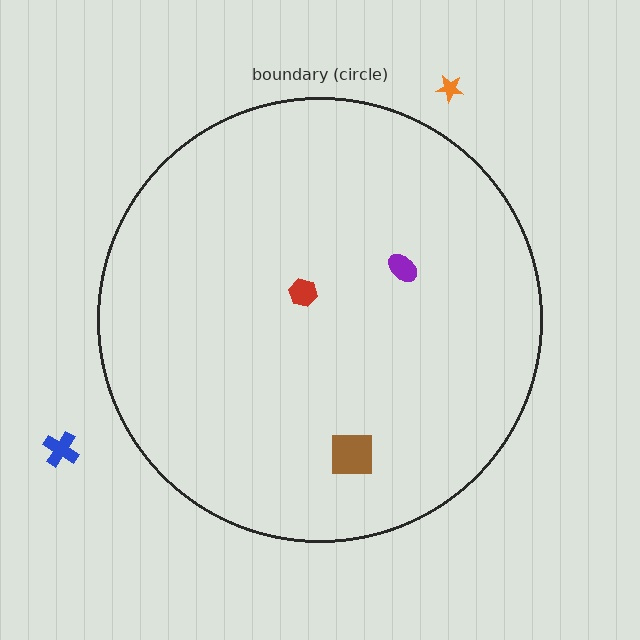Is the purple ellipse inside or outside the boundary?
Inside.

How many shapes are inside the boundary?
3 inside, 2 outside.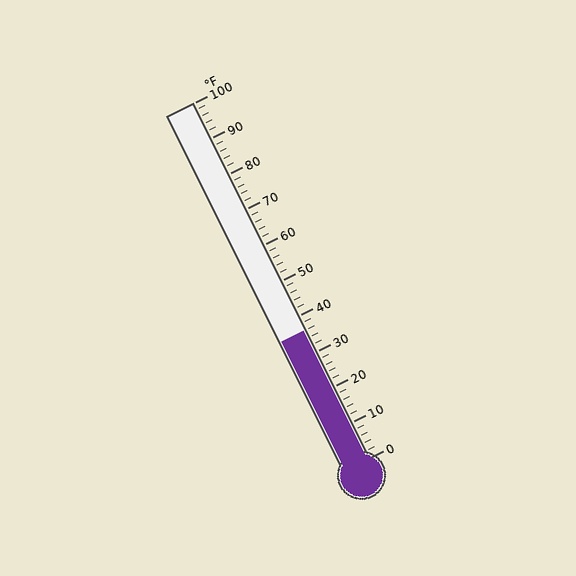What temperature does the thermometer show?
The thermometer shows approximately 36°F.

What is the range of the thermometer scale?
The thermometer scale ranges from 0°F to 100°F.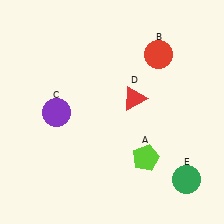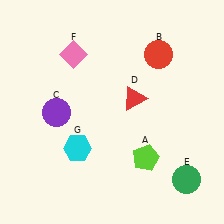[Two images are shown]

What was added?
A pink diamond (F), a cyan hexagon (G) were added in Image 2.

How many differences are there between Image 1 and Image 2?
There are 2 differences between the two images.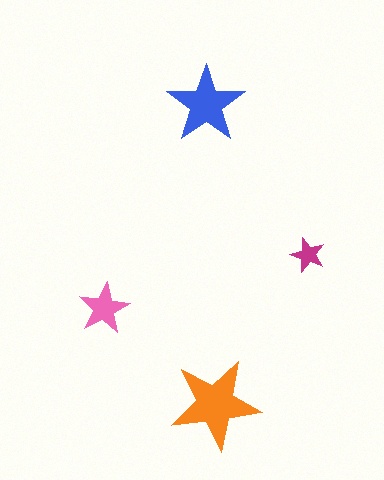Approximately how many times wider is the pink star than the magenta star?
About 1.5 times wider.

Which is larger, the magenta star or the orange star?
The orange one.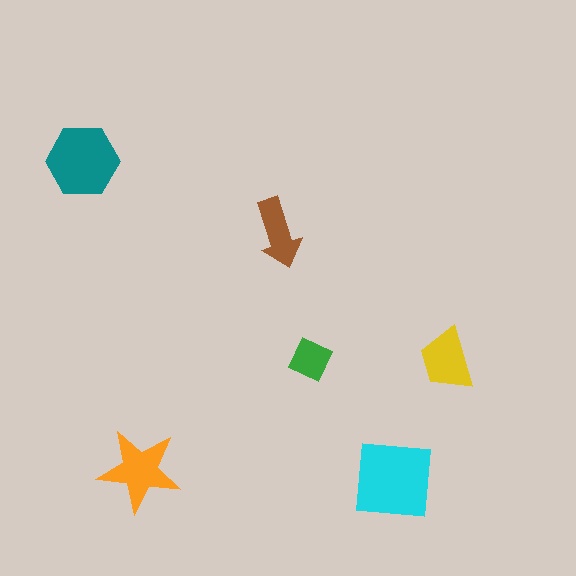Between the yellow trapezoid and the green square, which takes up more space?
The yellow trapezoid.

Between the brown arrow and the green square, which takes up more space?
The brown arrow.